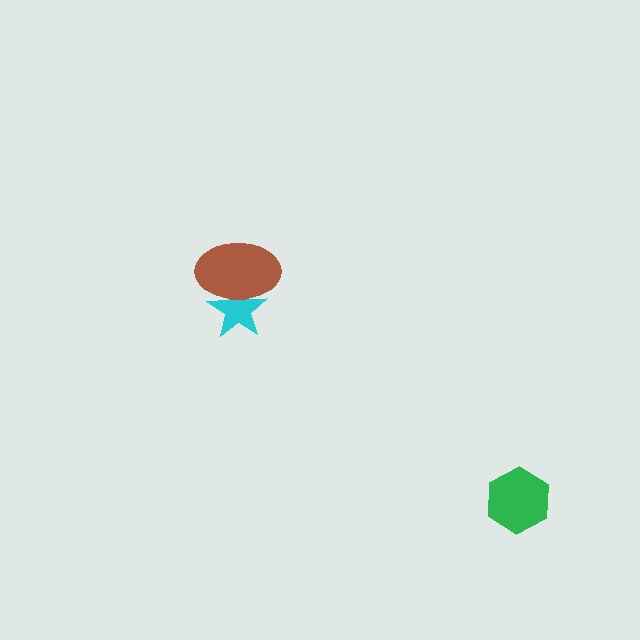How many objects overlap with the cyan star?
1 object overlaps with the cyan star.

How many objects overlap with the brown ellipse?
1 object overlaps with the brown ellipse.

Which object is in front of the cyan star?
The brown ellipse is in front of the cyan star.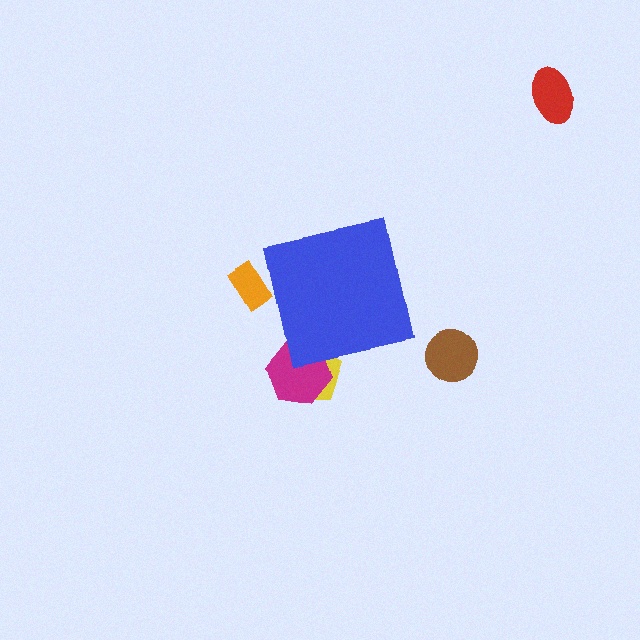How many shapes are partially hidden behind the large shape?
3 shapes are partially hidden.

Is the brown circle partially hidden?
No, the brown circle is fully visible.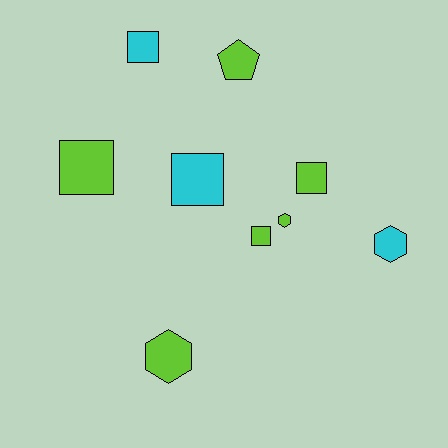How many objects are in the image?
There are 9 objects.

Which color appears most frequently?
Lime, with 6 objects.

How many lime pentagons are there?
There is 1 lime pentagon.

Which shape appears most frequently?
Square, with 5 objects.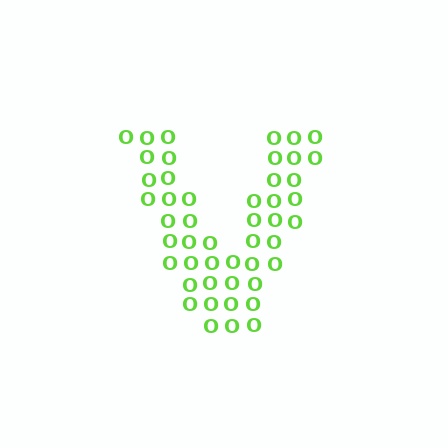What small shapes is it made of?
It is made of small letter O's.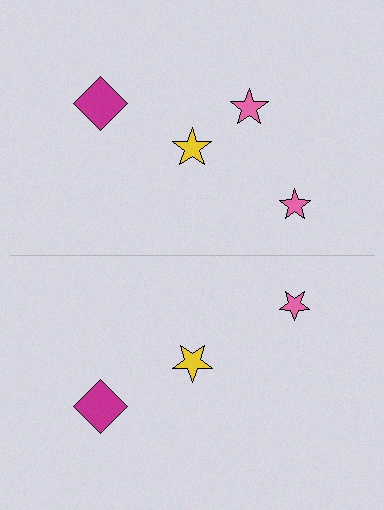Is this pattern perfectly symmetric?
No, the pattern is not perfectly symmetric. A pink star is missing from the bottom side.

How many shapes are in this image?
There are 7 shapes in this image.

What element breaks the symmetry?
A pink star is missing from the bottom side.